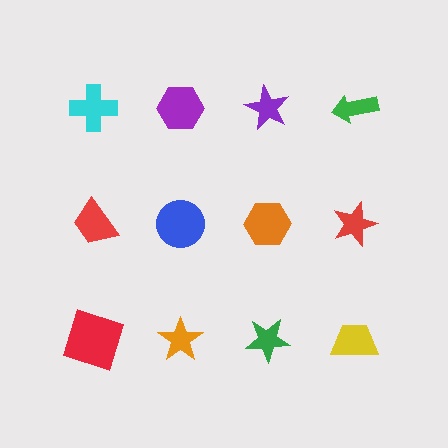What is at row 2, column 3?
An orange hexagon.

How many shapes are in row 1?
4 shapes.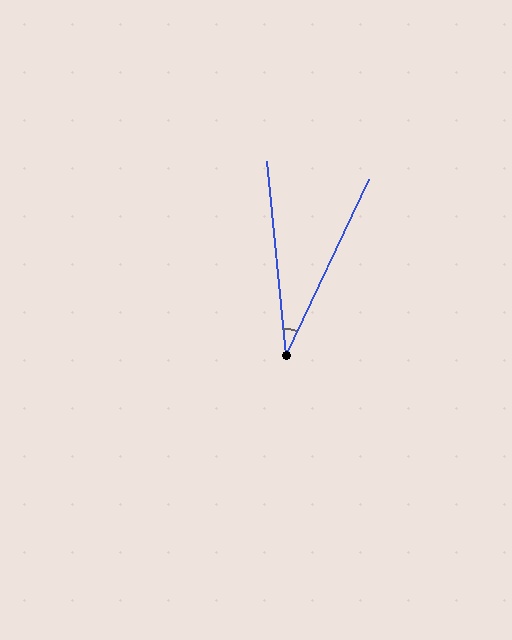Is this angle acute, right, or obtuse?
It is acute.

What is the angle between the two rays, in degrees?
Approximately 31 degrees.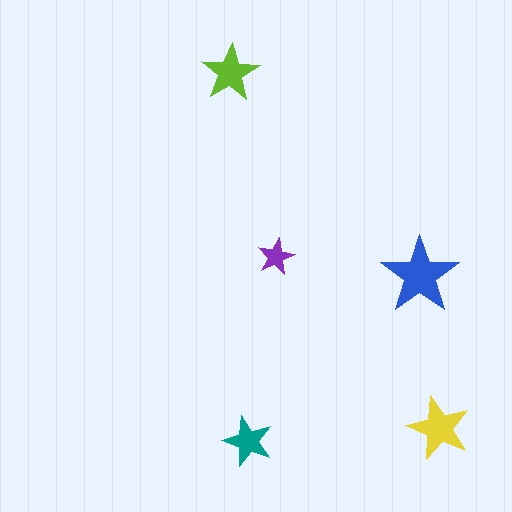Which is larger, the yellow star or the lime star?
The yellow one.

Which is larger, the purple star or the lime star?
The lime one.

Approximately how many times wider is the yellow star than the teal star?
About 1.5 times wider.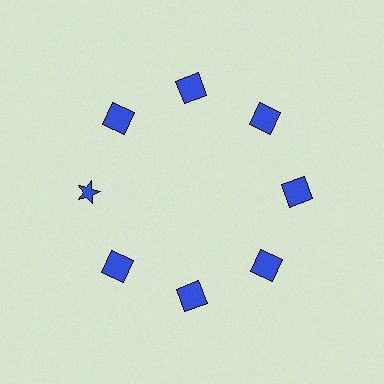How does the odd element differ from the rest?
It has a different shape: star instead of square.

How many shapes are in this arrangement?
There are 8 shapes arranged in a ring pattern.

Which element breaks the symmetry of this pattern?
The blue star at roughly the 9 o'clock position breaks the symmetry. All other shapes are blue squares.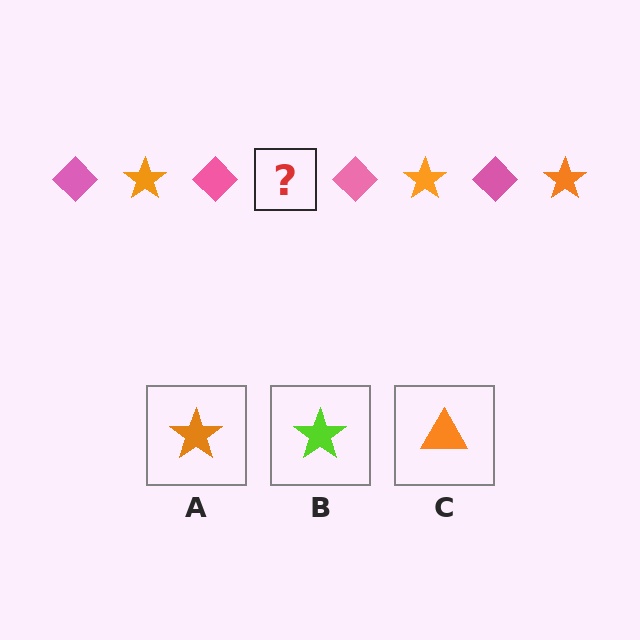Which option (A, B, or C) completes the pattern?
A.